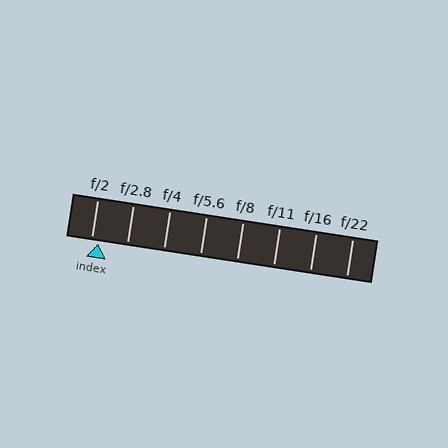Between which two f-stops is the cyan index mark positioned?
The index mark is between f/2 and f/2.8.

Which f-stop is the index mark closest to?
The index mark is closest to f/2.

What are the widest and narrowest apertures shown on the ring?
The widest aperture shown is f/2 and the narrowest is f/22.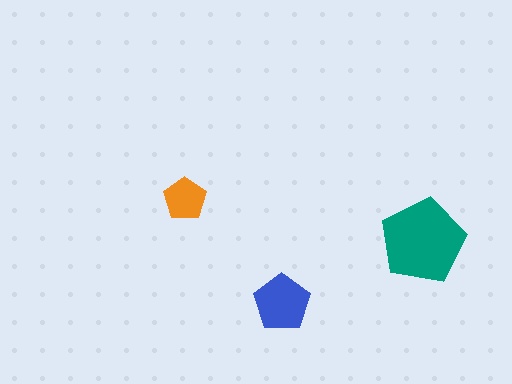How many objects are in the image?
There are 3 objects in the image.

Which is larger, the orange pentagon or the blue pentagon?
The blue one.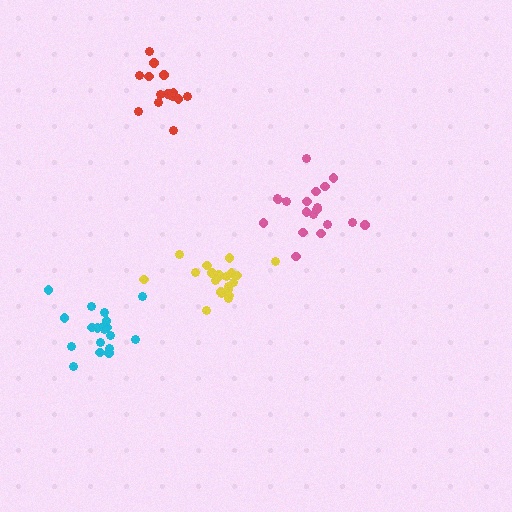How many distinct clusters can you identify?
There are 4 distinct clusters.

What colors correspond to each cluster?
The clusters are colored: red, yellow, pink, cyan.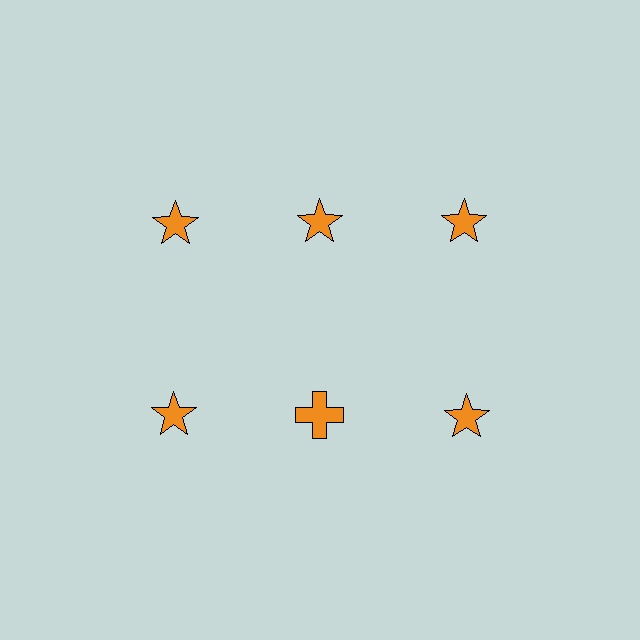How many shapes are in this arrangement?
There are 6 shapes arranged in a grid pattern.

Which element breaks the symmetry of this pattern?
The orange cross in the second row, second from left column breaks the symmetry. All other shapes are orange stars.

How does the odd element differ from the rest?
It has a different shape: cross instead of star.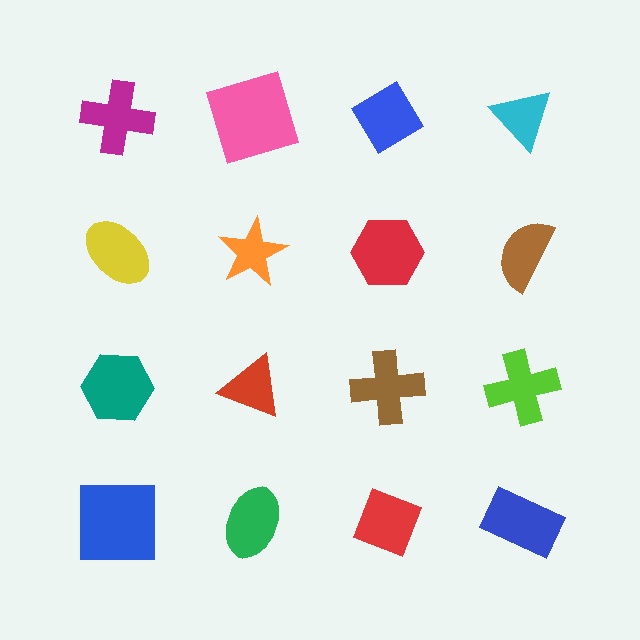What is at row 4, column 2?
A green ellipse.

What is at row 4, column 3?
A red diamond.